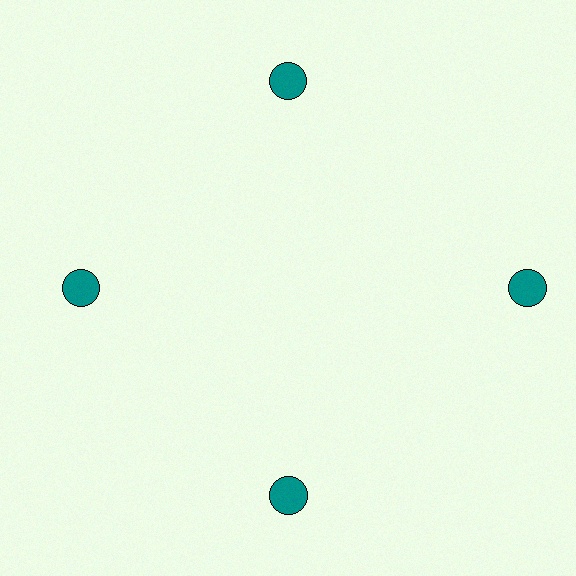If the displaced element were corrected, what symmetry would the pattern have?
It would have 4-fold rotational symmetry — the pattern would map onto itself every 90 degrees.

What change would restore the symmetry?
The symmetry would be restored by moving it inward, back onto the ring so that all 4 circles sit at equal angles and equal distance from the center.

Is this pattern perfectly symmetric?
No. The 4 teal circles are arranged in a ring, but one element near the 3 o'clock position is pushed outward from the center, breaking the 4-fold rotational symmetry.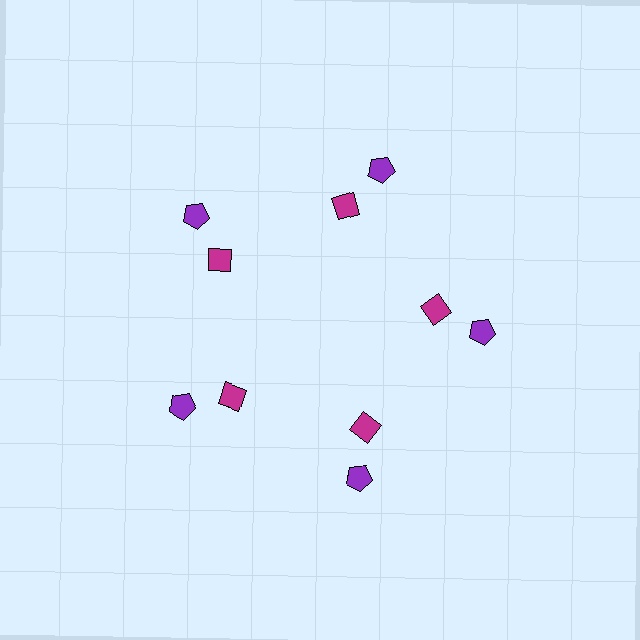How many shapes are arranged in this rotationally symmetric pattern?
There are 10 shapes, arranged in 5 groups of 2.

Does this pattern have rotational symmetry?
Yes, this pattern has 5-fold rotational symmetry. It looks the same after rotating 72 degrees around the center.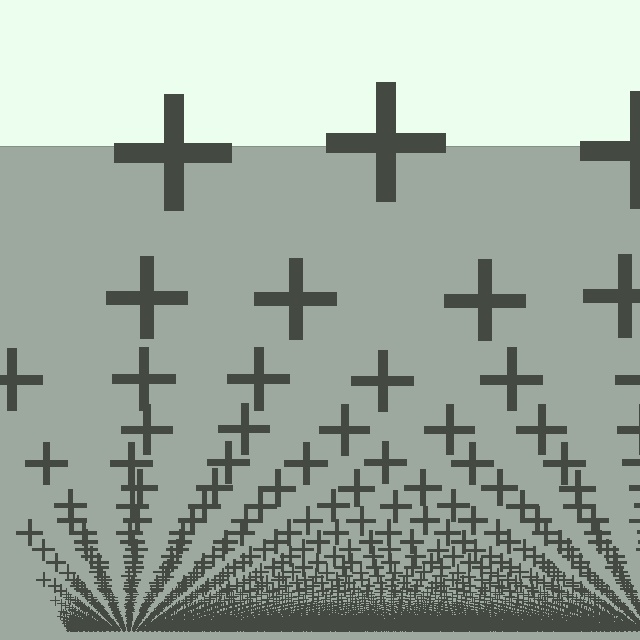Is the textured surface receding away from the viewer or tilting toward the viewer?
The surface appears to tilt toward the viewer. Texture elements get larger and sparser toward the top.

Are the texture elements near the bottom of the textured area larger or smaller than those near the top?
Smaller. The gradient is inverted — elements near the bottom are smaller and denser.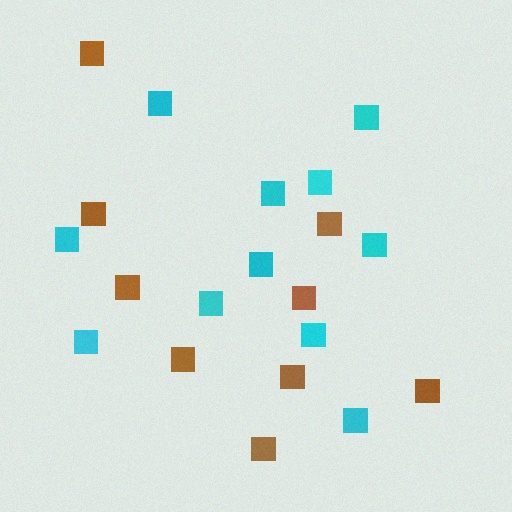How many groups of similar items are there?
There are 2 groups: one group of cyan squares (11) and one group of brown squares (9).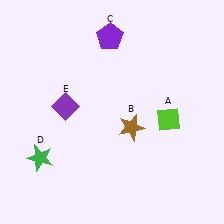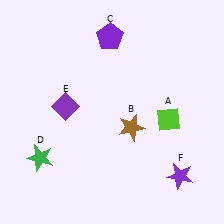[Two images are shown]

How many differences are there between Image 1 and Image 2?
There is 1 difference between the two images.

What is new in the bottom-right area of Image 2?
A purple star (F) was added in the bottom-right area of Image 2.